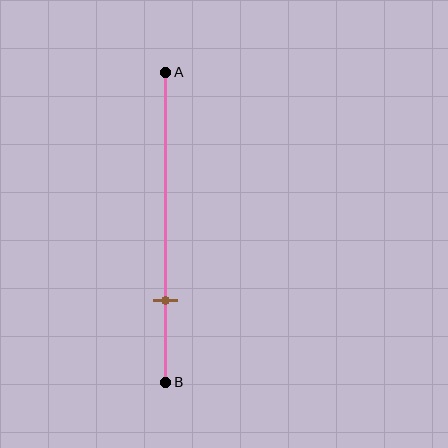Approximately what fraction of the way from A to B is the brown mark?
The brown mark is approximately 75% of the way from A to B.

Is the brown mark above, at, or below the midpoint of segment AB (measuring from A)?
The brown mark is below the midpoint of segment AB.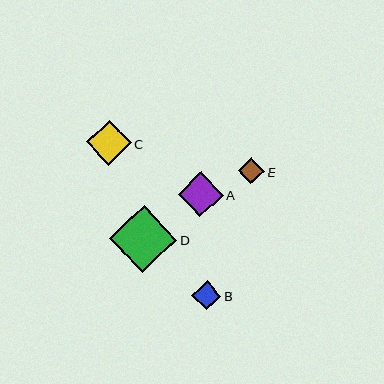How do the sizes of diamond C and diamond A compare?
Diamond C and diamond A are approximately the same size.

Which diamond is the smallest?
Diamond E is the smallest with a size of approximately 27 pixels.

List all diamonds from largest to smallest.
From largest to smallest: D, C, A, B, E.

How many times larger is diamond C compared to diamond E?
Diamond C is approximately 1.7 times the size of diamond E.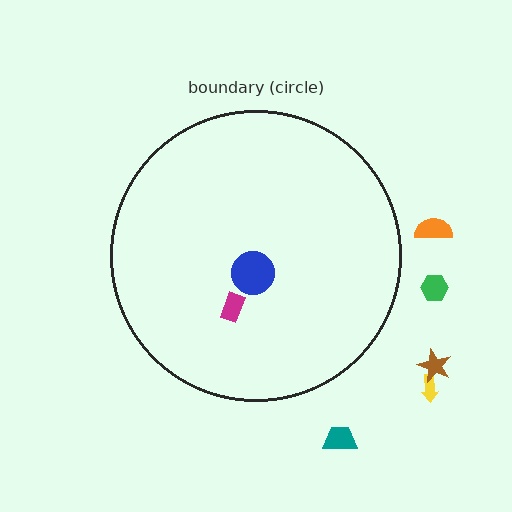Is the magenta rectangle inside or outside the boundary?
Inside.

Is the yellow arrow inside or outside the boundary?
Outside.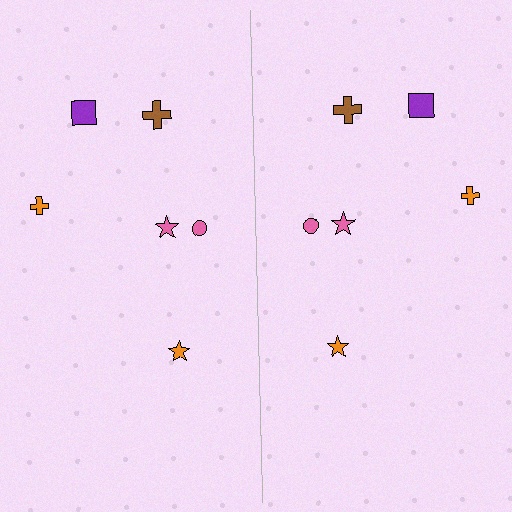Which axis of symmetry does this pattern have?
The pattern has a vertical axis of symmetry running through the center of the image.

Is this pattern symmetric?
Yes, this pattern has bilateral (reflection) symmetry.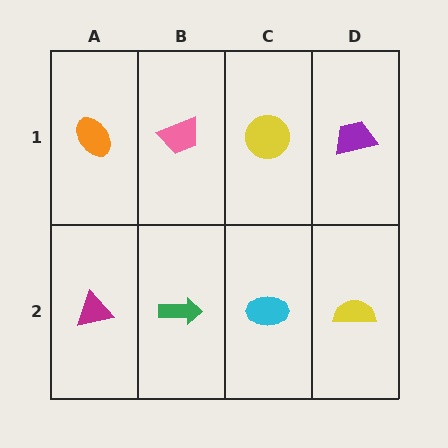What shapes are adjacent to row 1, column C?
A cyan ellipse (row 2, column C), a pink trapezoid (row 1, column B), a purple trapezoid (row 1, column D).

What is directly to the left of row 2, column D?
A cyan ellipse.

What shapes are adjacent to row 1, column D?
A yellow semicircle (row 2, column D), a yellow circle (row 1, column C).